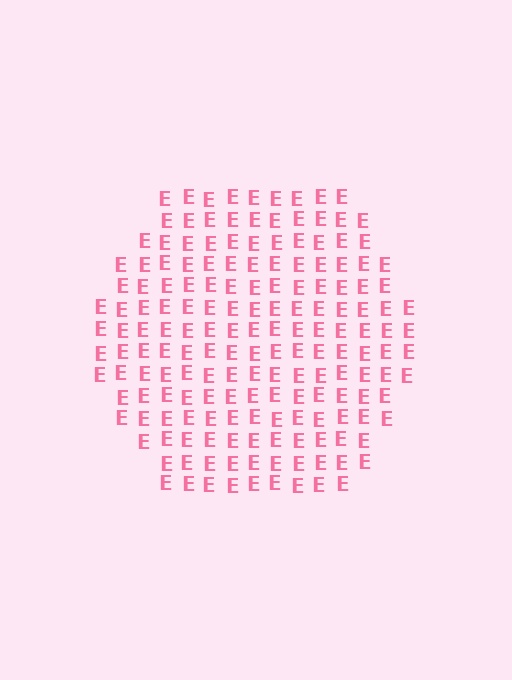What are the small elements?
The small elements are letter E's.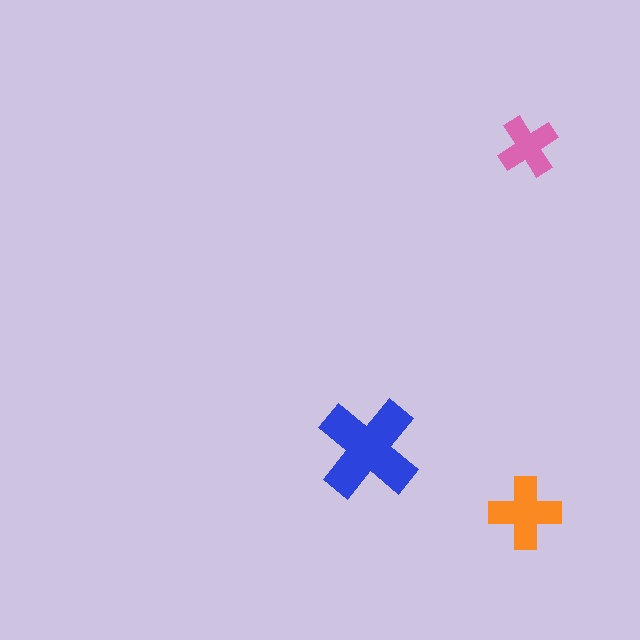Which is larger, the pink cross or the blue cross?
The blue one.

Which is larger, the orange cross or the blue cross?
The blue one.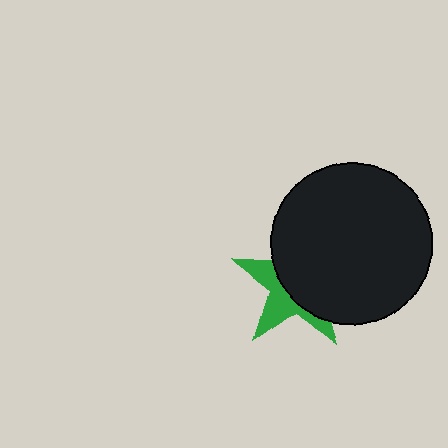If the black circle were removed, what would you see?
You would see the complete green star.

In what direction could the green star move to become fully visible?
The green star could move toward the lower-left. That would shift it out from behind the black circle entirely.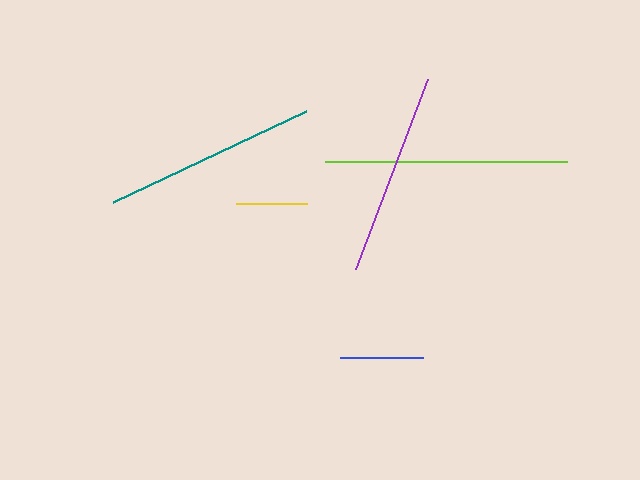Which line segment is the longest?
The lime line is the longest at approximately 243 pixels.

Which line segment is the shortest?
The yellow line is the shortest at approximately 71 pixels.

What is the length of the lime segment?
The lime segment is approximately 243 pixels long.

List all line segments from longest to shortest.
From longest to shortest: lime, teal, purple, blue, yellow.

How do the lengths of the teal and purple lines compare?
The teal and purple lines are approximately the same length.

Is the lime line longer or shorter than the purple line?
The lime line is longer than the purple line.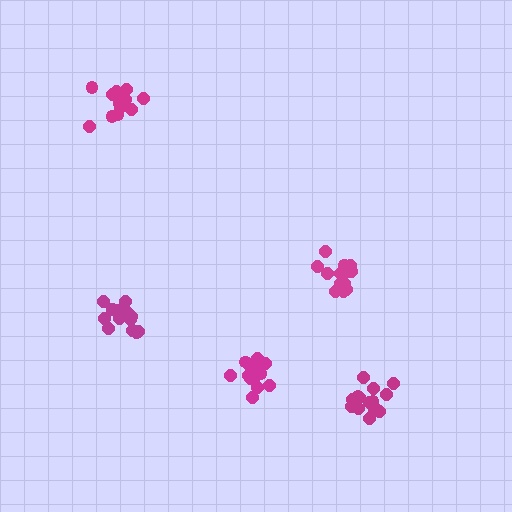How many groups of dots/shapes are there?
There are 5 groups.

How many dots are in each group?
Group 1: 16 dots, Group 2: 16 dots, Group 3: 13 dots, Group 4: 13 dots, Group 5: 15 dots (73 total).